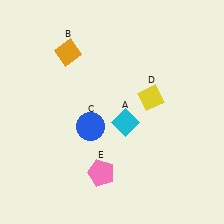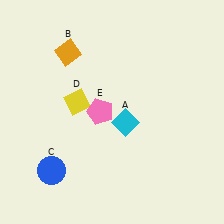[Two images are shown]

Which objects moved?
The objects that moved are: the blue circle (C), the yellow diamond (D), the pink pentagon (E).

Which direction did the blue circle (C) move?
The blue circle (C) moved down.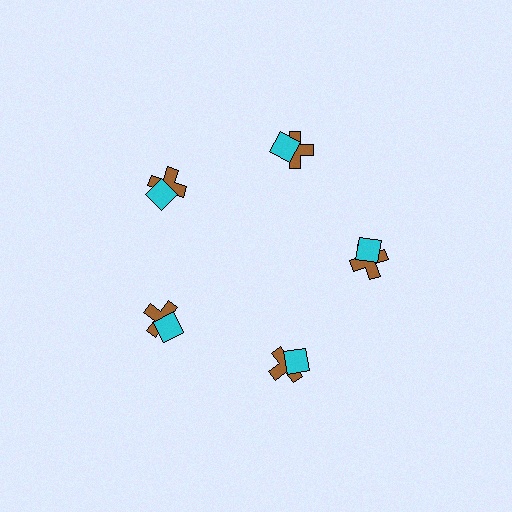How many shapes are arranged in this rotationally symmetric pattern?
There are 10 shapes, arranged in 5 groups of 2.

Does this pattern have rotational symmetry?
Yes, this pattern has 5-fold rotational symmetry. It looks the same after rotating 72 degrees around the center.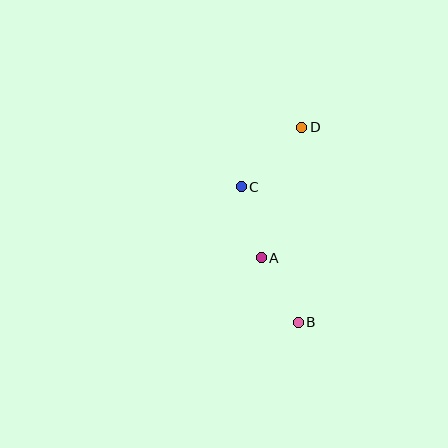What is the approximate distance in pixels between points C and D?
The distance between C and D is approximately 85 pixels.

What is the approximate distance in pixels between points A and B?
The distance between A and B is approximately 75 pixels.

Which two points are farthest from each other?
Points B and D are farthest from each other.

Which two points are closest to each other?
Points A and C are closest to each other.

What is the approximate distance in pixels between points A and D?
The distance between A and D is approximately 137 pixels.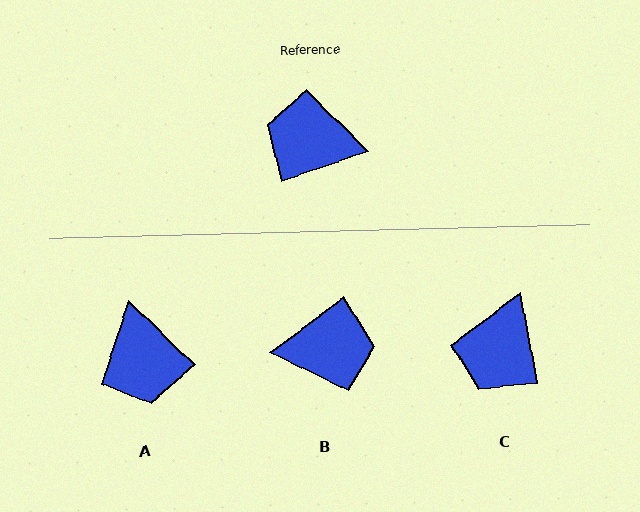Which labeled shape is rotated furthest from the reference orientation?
B, about 162 degrees away.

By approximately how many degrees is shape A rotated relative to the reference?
Approximately 117 degrees counter-clockwise.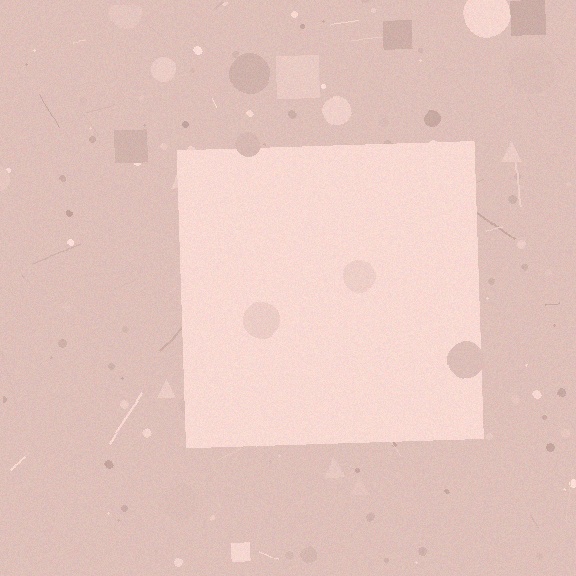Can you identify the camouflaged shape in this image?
The camouflaged shape is a square.